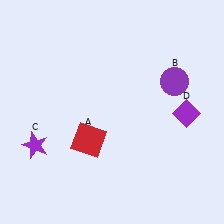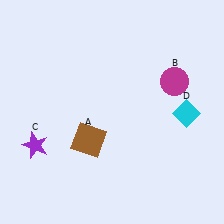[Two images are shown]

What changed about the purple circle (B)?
In Image 1, B is purple. In Image 2, it changed to magenta.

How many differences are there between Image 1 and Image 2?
There are 3 differences between the two images.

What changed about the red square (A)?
In Image 1, A is red. In Image 2, it changed to brown.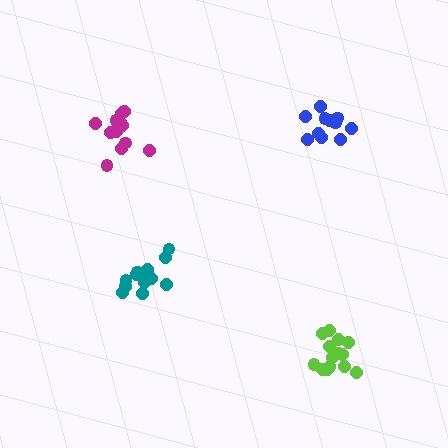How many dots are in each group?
Group 1: 15 dots, Group 2: 12 dots, Group 3: 15 dots, Group 4: 13 dots (55 total).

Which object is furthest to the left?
The magenta cluster is leftmost.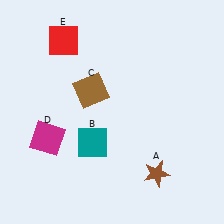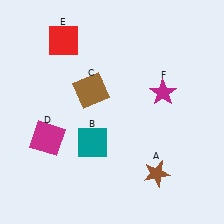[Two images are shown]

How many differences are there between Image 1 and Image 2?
There is 1 difference between the two images.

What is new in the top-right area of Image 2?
A magenta star (F) was added in the top-right area of Image 2.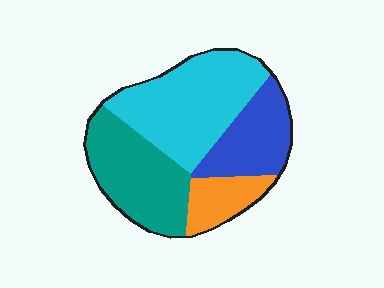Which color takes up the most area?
Cyan, at roughly 40%.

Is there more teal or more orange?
Teal.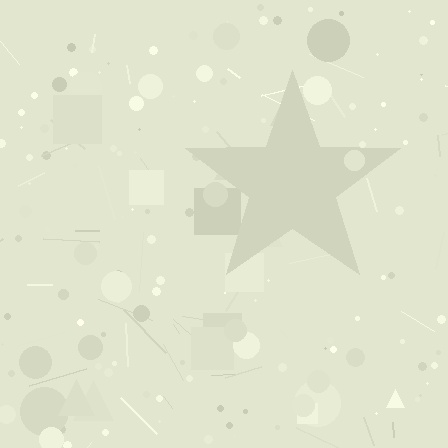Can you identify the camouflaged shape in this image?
The camouflaged shape is a star.